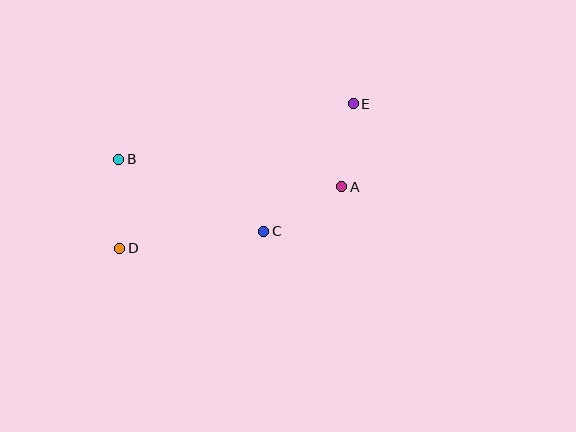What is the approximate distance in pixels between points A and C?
The distance between A and C is approximately 90 pixels.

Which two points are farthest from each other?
Points D and E are farthest from each other.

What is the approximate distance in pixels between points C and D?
The distance between C and D is approximately 145 pixels.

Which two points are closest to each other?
Points A and E are closest to each other.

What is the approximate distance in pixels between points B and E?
The distance between B and E is approximately 241 pixels.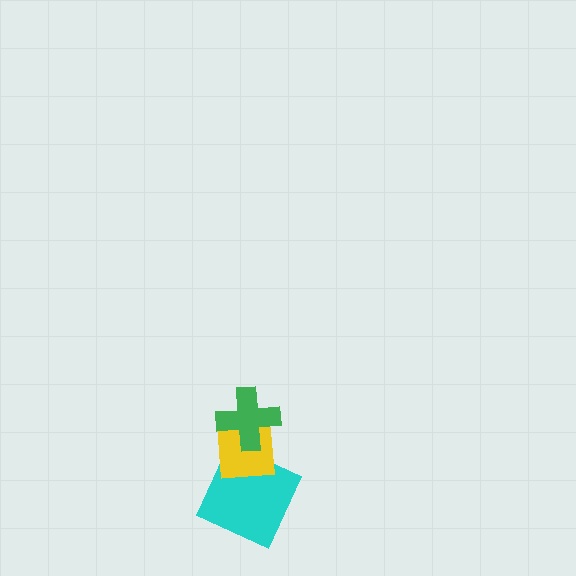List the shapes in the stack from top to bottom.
From top to bottom: the green cross, the yellow square, the cyan square.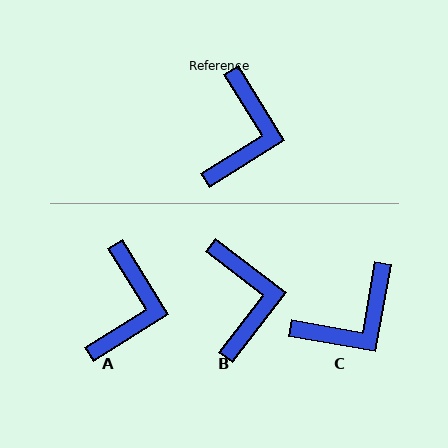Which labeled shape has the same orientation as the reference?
A.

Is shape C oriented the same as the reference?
No, it is off by about 42 degrees.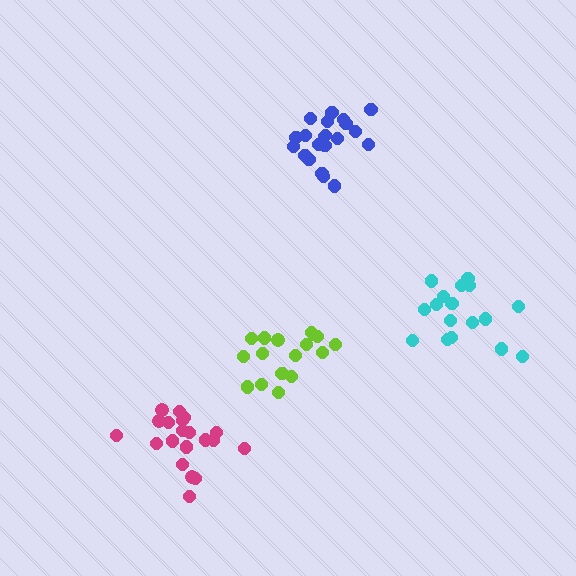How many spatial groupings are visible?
There are 4 spatial groupings.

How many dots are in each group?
Group 1: 17 dots, Group 2: 20 dots, Group 3: 21 dots, Group 4: 17 dots (75 total).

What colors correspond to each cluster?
The clusters are colored: cyan, magenta, blue, lime.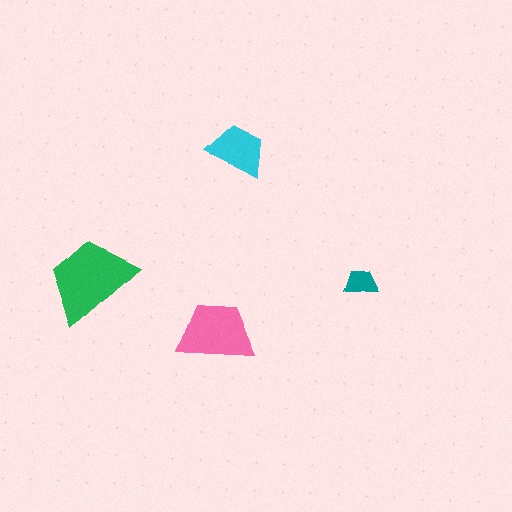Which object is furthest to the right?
The teal trapezoid is rightmost.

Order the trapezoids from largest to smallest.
the green one, the pink one, the cyan one, the teal one.